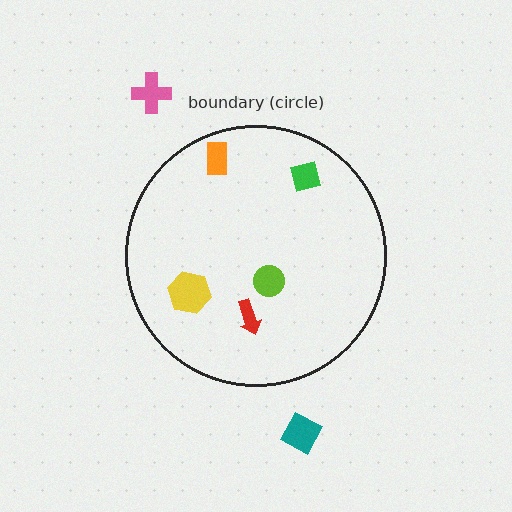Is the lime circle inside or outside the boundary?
Inside.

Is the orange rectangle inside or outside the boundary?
Inside.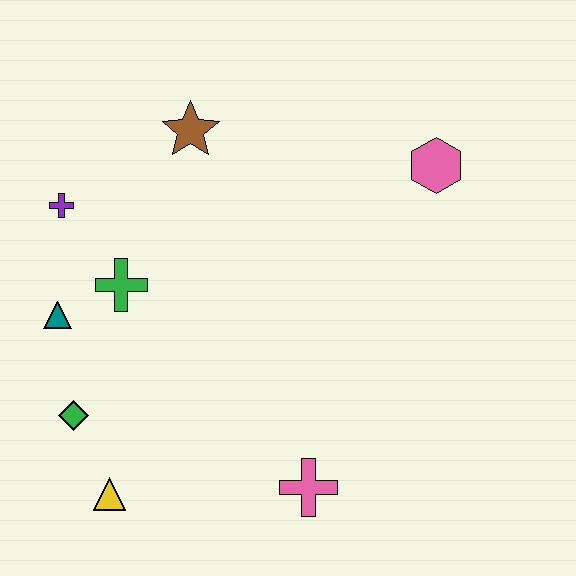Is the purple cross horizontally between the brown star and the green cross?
No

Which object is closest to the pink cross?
The yellow triangle is closest to the pink cross.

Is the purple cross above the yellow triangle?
Yes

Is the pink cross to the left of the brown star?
No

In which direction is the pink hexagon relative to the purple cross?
The pink hexagon is to the right of the purple cross.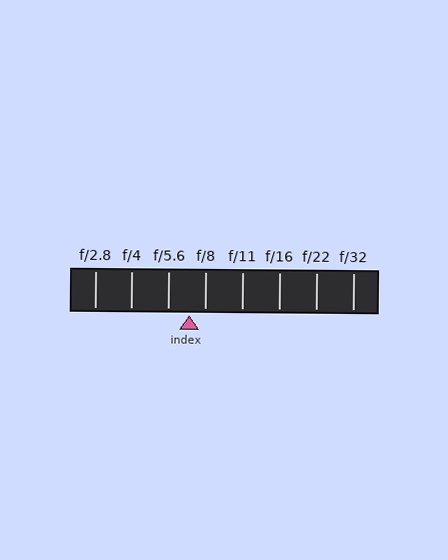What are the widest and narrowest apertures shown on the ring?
The widest aperture shown is f/2.8 and the narrowest is f/32.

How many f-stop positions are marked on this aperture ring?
There are 8 f-stop positions marked.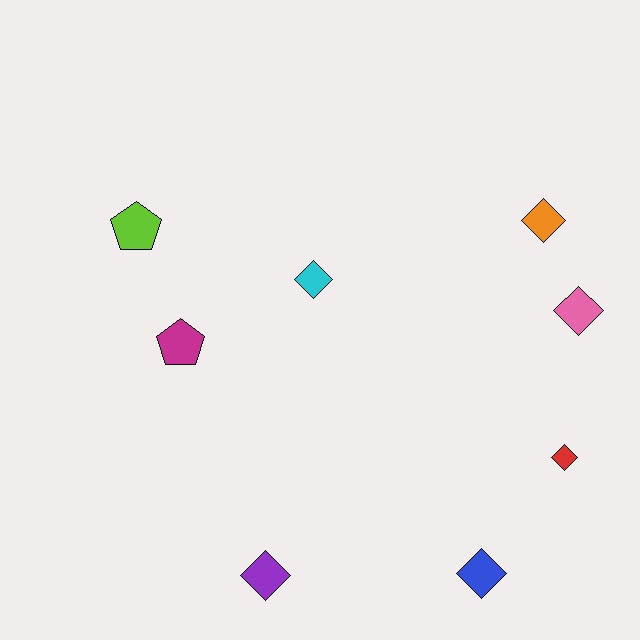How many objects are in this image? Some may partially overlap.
There are 8 objects.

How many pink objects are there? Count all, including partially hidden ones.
There is 1 pink object.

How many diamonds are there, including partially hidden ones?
There are 6 diamonds.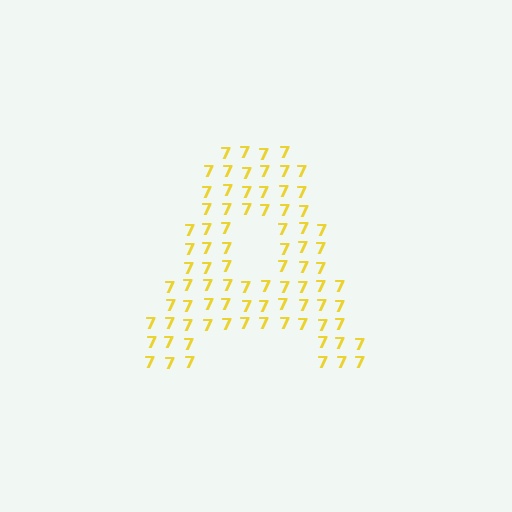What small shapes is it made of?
It is made of small digit 7's.